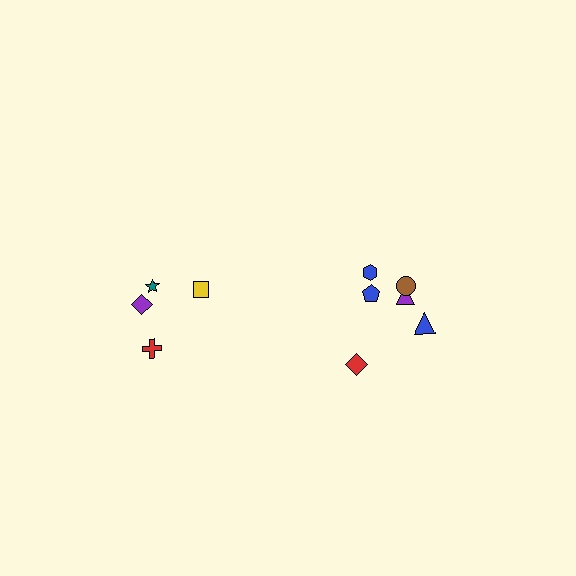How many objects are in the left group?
There are 4 objects.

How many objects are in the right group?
There are 6 objects.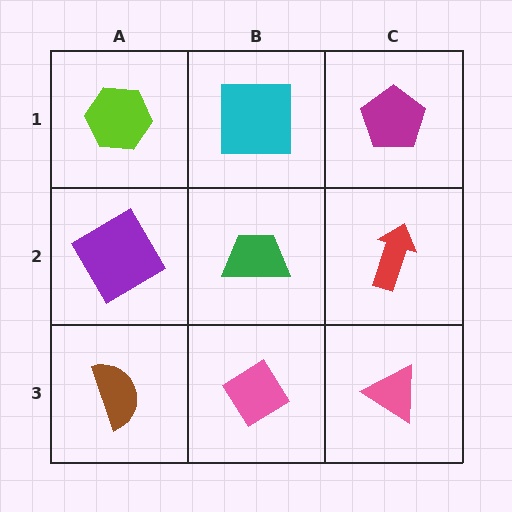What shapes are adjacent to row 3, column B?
A green trapezoid (row 2, column B), a brown semicircle (row 3, column A), a pink triangle (row 3, column C).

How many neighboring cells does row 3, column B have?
3.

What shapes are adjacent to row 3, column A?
A purple diamond (row 2, column A), a pink diamond (row 3, column B).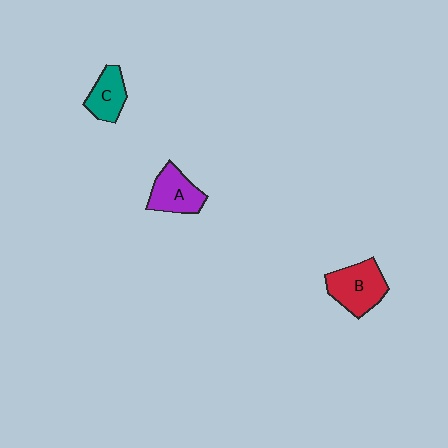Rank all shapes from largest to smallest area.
From largest to smallest: B (red), A (purple), C (teal).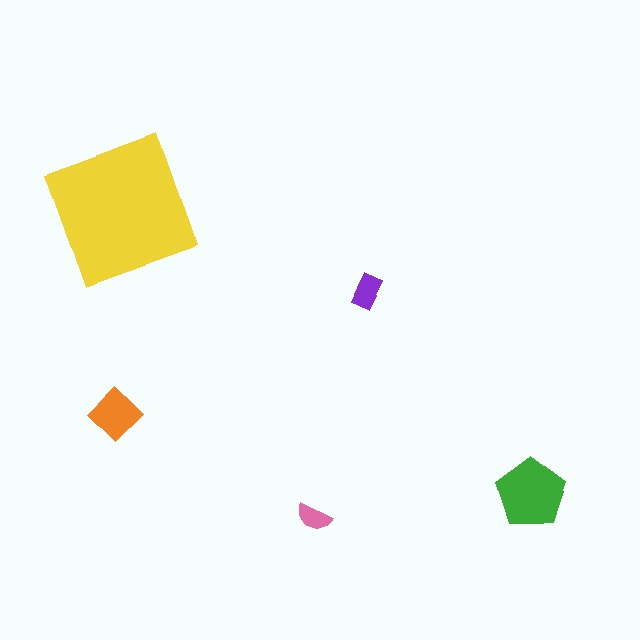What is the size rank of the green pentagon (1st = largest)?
2nd.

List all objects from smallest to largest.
The pink semicircle, the purple rectangle, the orange diamond, the green pentagon, the yellow square.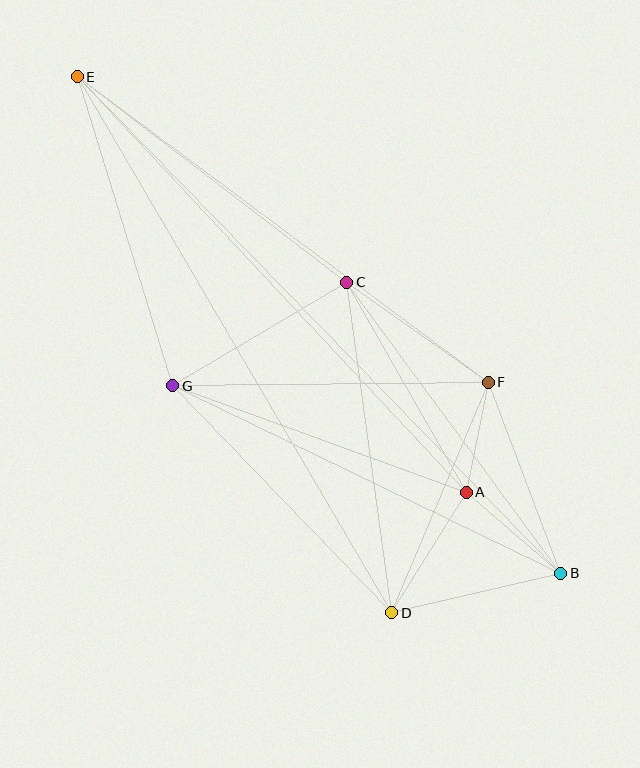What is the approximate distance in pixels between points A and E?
The distance between A and E is approximately 569 pixels.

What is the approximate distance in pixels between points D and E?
The distance between D and E is approximately 621 pixels.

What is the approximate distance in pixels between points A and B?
The distance between A and B is approximately 125 pixels.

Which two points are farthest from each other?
Points B and E are farthest from each other.